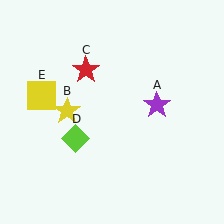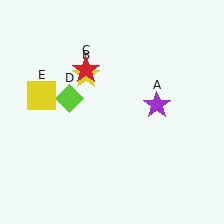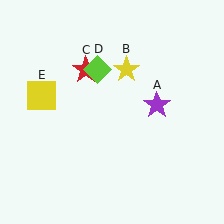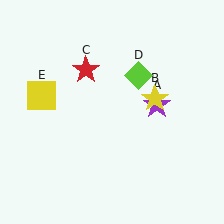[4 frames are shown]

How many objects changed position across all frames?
2 objects changed position: yellow star (object B), lime diamond (object D).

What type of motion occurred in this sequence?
The yellow star (object B), lime diamond (object D) rotated clockwise around the center of the scene.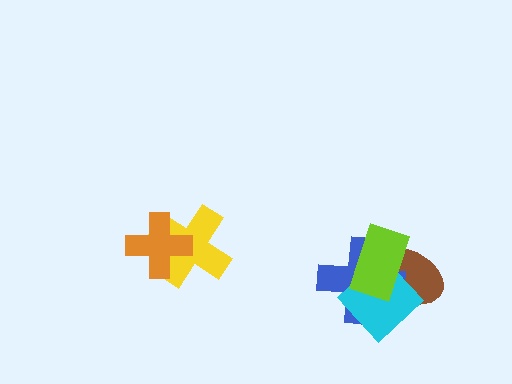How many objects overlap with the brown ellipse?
3 objects overlap with the brown ellipse.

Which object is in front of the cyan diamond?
The lime rectangle is in front of the cyan diamond.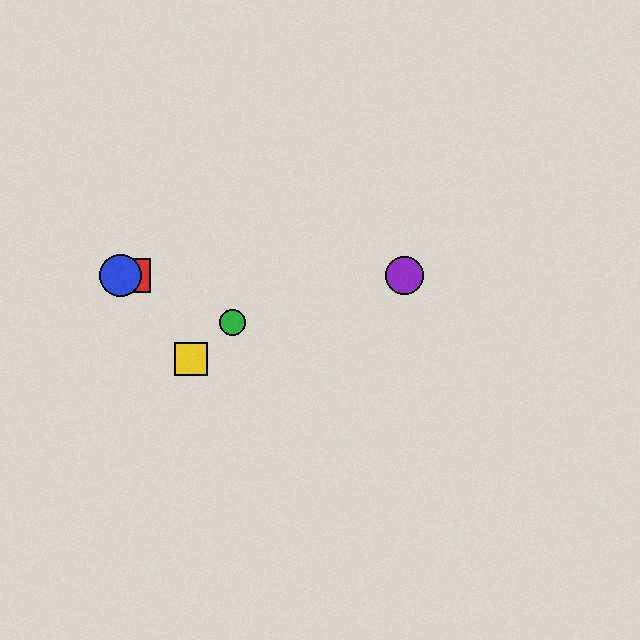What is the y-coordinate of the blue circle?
The blue circle is at y≈275.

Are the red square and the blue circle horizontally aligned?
Yes, both are at y≈275.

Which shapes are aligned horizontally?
The red square, the blue circle, the purple circle are aligned horizontally.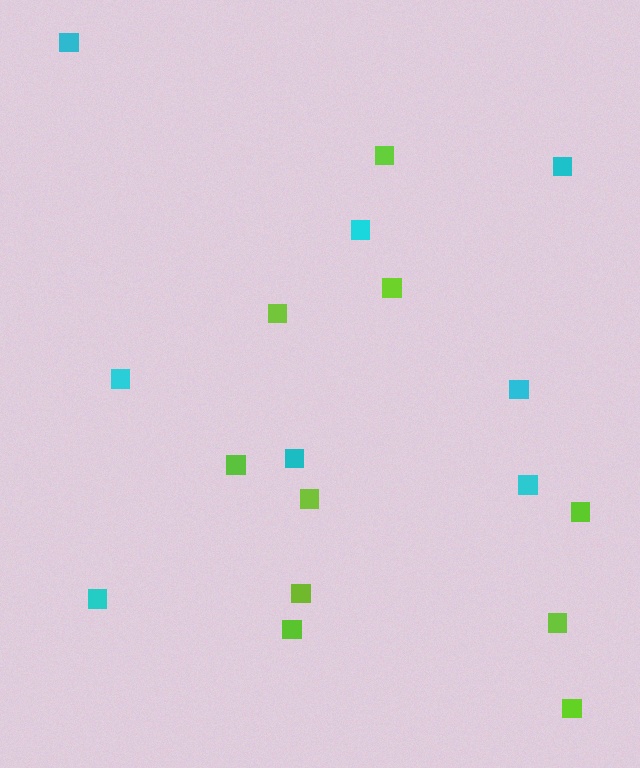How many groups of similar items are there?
There are 2 groups: one group of lime squares (10) and one group of cyan squares (8).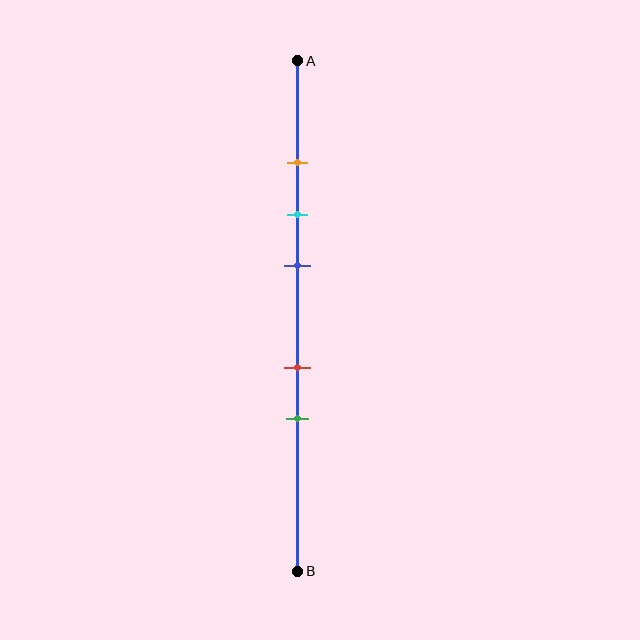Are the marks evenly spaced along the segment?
No, the marks are not evenly spaced.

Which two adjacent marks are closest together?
The orange and cyan marks are the closest adjacent pair.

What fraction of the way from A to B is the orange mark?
The orange mark is approximately 20% (0.2) of the way from A to B.